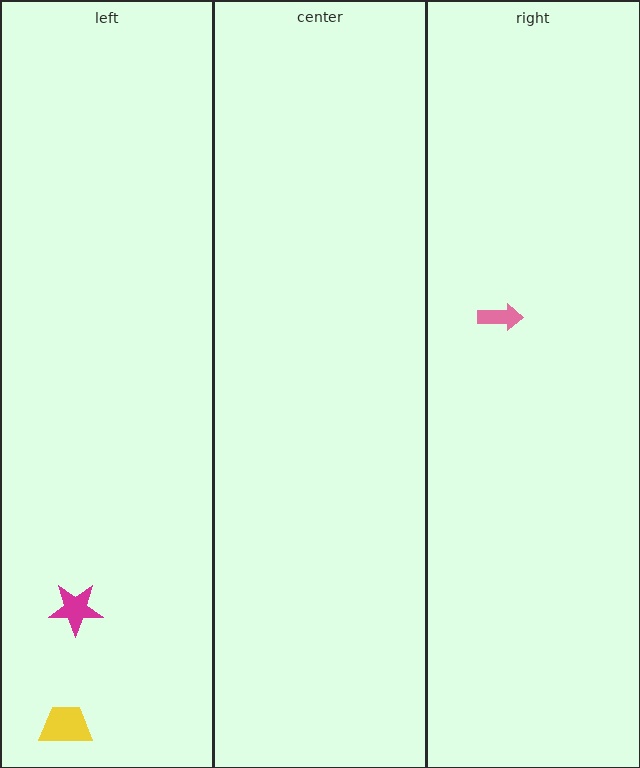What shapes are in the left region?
The yellow trapezoid, the magenta star.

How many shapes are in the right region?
1.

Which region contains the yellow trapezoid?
The left region.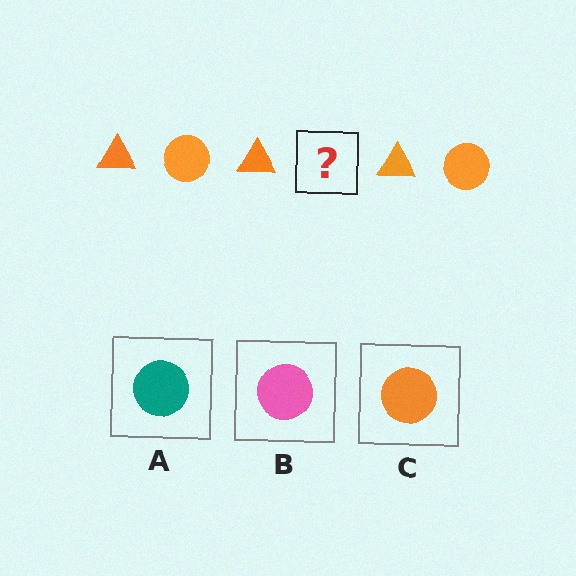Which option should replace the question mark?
Option C.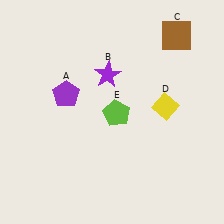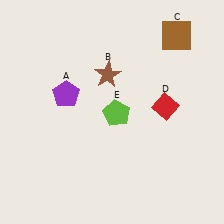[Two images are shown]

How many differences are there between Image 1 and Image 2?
There are 2 differences between the two images.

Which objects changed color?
B changed from purple to brown. D changed from yellow to red.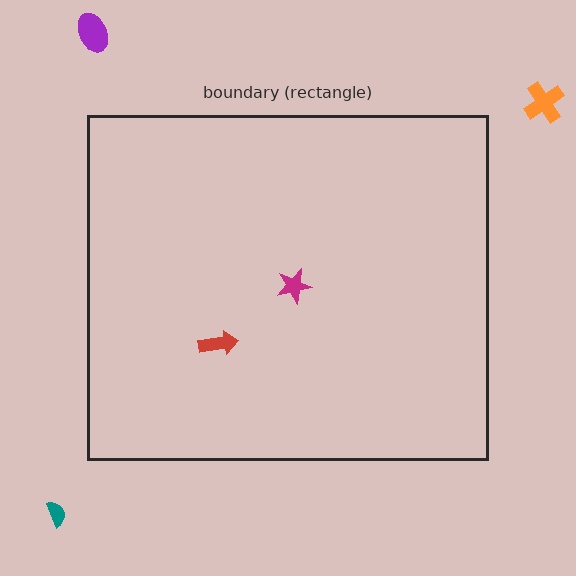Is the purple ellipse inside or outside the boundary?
Outside.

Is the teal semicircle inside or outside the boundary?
Outside.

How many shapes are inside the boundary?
2 inside, 3 outside.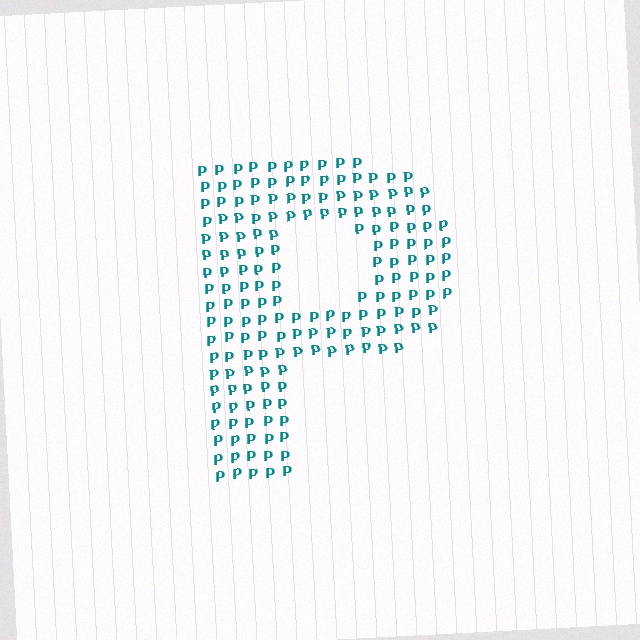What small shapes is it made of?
It is made of small letter P's.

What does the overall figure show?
The overall figure shows the letter P.